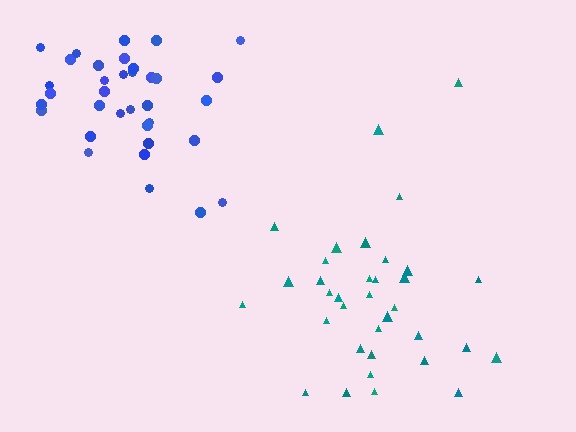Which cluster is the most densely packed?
Blue.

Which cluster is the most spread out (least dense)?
Teal.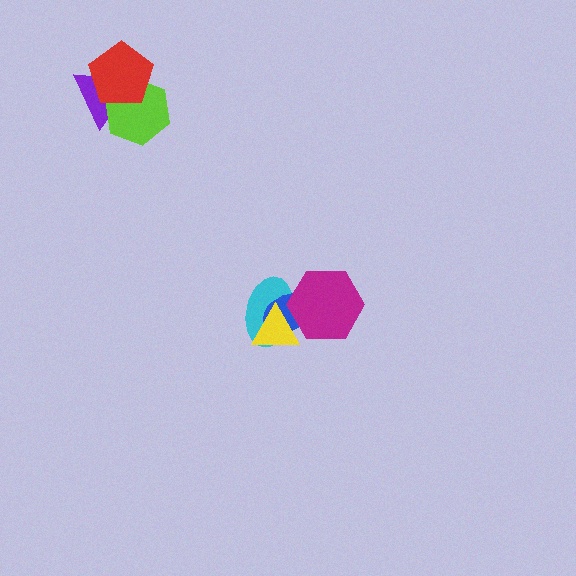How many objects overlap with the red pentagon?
2 objects overlap with the red pentagon.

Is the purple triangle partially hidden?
Yes, it is partially covered by another shape.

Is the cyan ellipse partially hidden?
Yes, it is partially covered by another shape.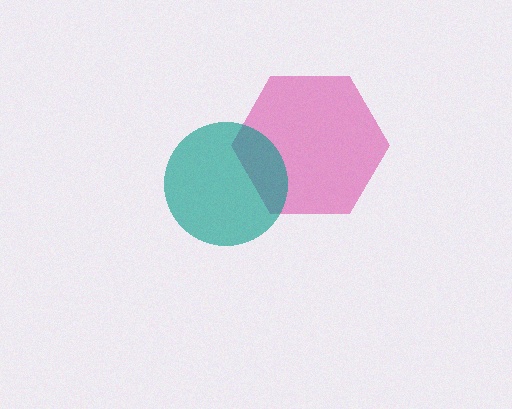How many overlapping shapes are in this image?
There are 2 overlapping shapes in the image.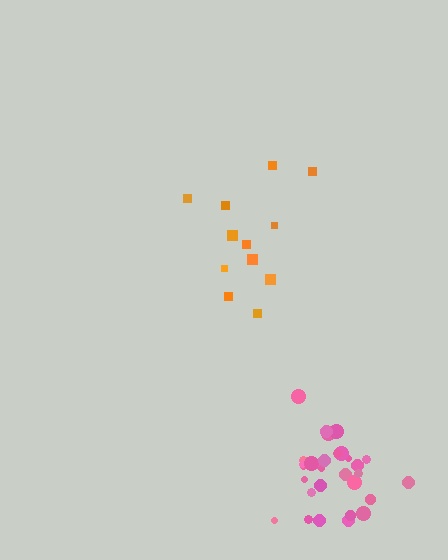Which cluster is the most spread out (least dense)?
Orange.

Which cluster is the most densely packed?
Pink.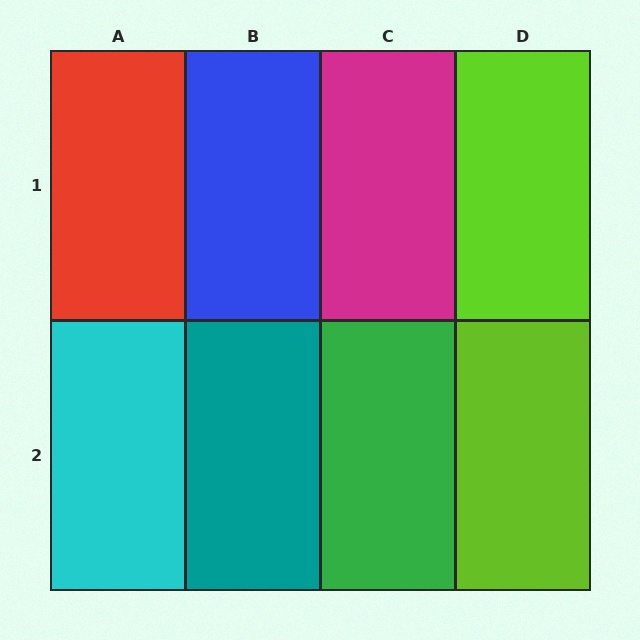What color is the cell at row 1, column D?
Lime.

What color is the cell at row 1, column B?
Blue.